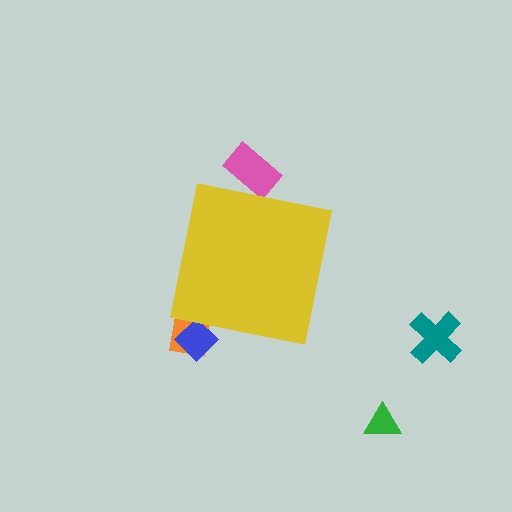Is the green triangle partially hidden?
No, the green triangle is fully visible.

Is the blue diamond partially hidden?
Yes, the blue diamond is partially hidden behind the yellow square.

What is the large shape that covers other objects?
A yellow square.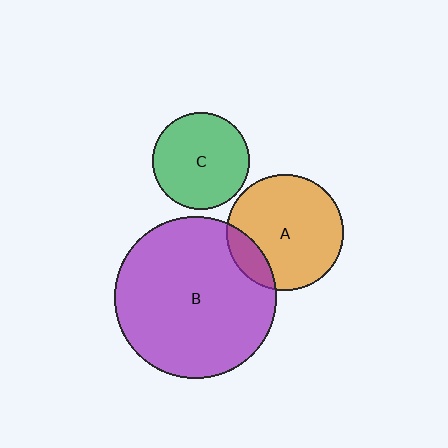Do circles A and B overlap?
Yes.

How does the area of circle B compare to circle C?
Approximately 2.8 times.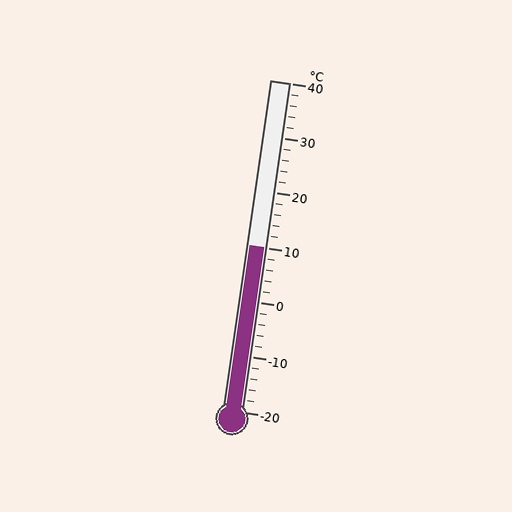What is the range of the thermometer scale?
The thermometer scale ranges from -20°C to 40°C.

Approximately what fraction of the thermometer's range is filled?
The thermometer is filled to approximately 50% of its range.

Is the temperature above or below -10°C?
The temperature is above -10°C.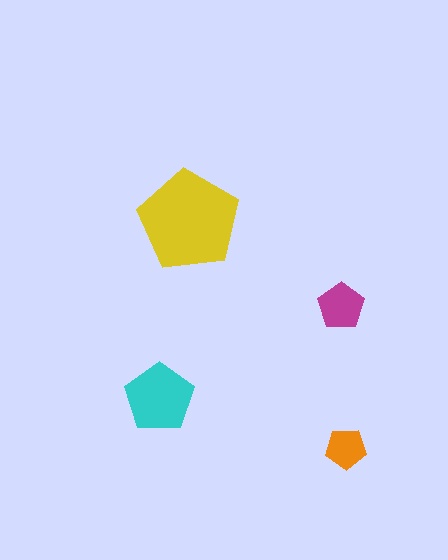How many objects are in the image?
There are 4 objects in the image.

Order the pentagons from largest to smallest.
the yellow one, the cyan one, the magenta one, the orange one.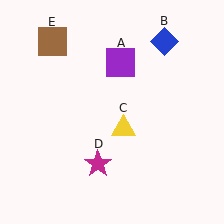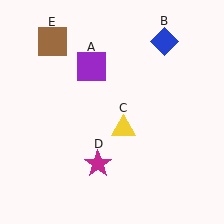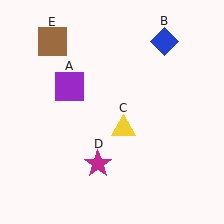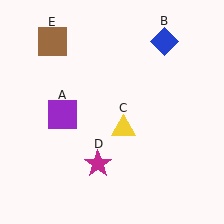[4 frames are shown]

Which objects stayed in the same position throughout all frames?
Blue diamond (object B) and yellow triangle (object C) and magenta star (object D) and brown square (object E) remained stationary.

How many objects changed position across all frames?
1 object changed position: purple square (object A).